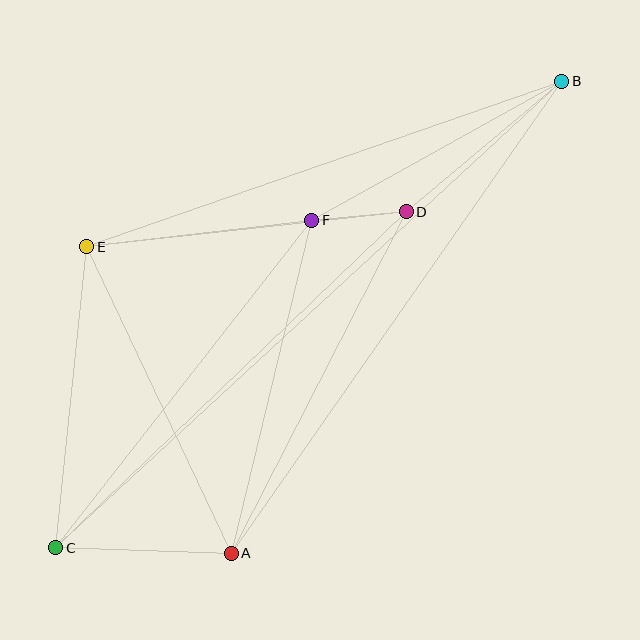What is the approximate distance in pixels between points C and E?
The distance between C and E is approximately 303 pixels.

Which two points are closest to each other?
Points D and F are closest to each other.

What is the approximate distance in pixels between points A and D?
The distance between A and D is approximately 384 pixels.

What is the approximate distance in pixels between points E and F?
The distance between E and F is approximately 226 pixels.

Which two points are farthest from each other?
Points B and C are farthest from each other.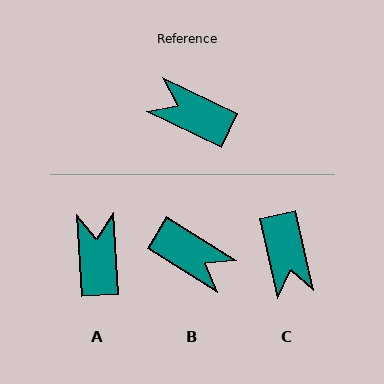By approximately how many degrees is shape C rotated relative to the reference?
Approximately 129 degrees counter-clockwise.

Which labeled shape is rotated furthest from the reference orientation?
B, about 174 degrees away.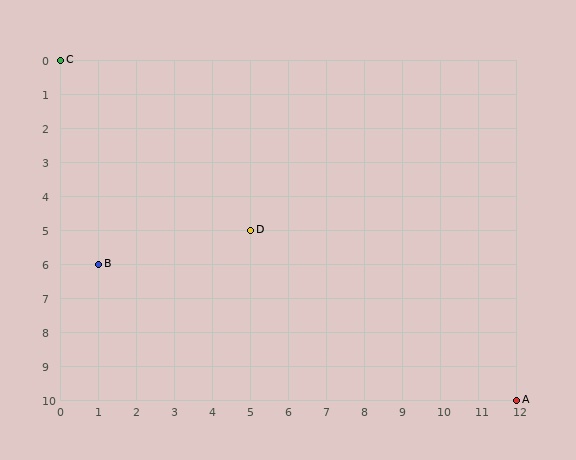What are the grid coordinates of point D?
Point D is at grid coordinates (5, 5).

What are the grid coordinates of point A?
Point A is at grid coordinates (12, 10).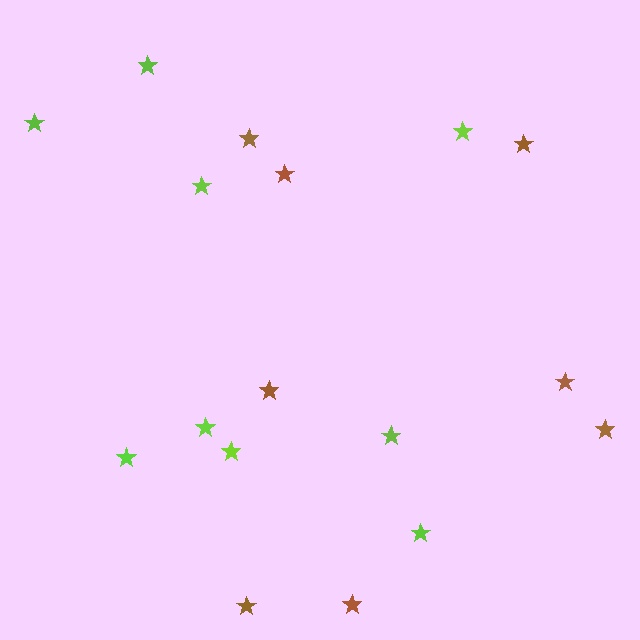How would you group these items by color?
There are 2 groups: one group of lime stars (9) and one group of brown stars (8).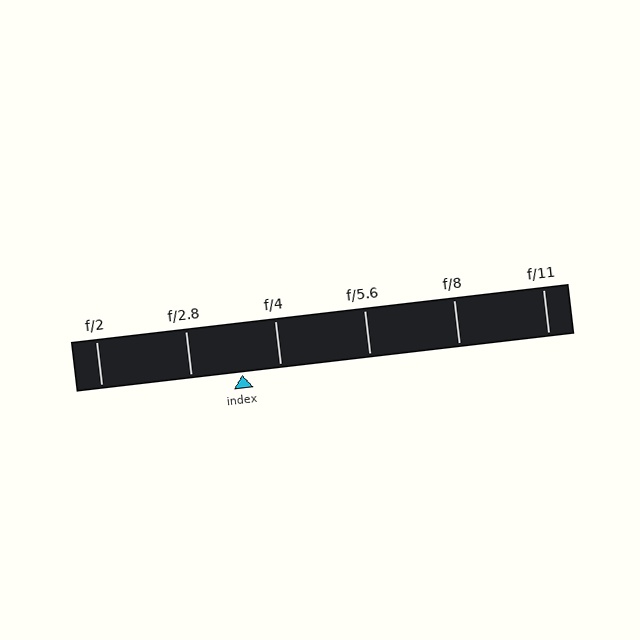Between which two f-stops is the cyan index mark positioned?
The index mark is between f/2.8 and f/4.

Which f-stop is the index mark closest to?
The index mark is closest to f/4.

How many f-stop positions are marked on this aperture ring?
There are 6 f-stop positions marked.